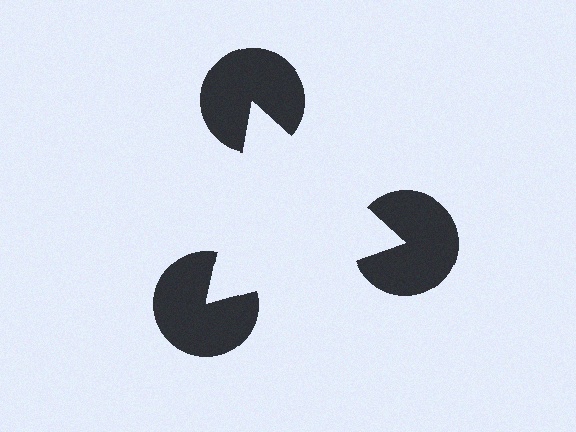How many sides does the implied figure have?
3 sides.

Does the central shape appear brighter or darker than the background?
It typically appears slightly brighter than the background, even though no actual brightness change is drawn.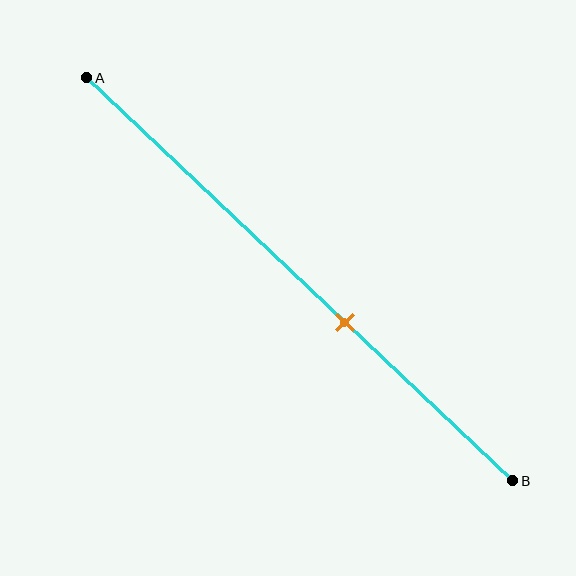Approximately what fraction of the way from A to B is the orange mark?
The orange mark is approximately 60% of the way from A to B.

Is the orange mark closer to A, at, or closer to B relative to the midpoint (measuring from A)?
The orange mark is closer to point B than the midpoint of segment AB.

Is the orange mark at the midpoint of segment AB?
No, the mark is at about 60% from A, not at the 50% midpoint.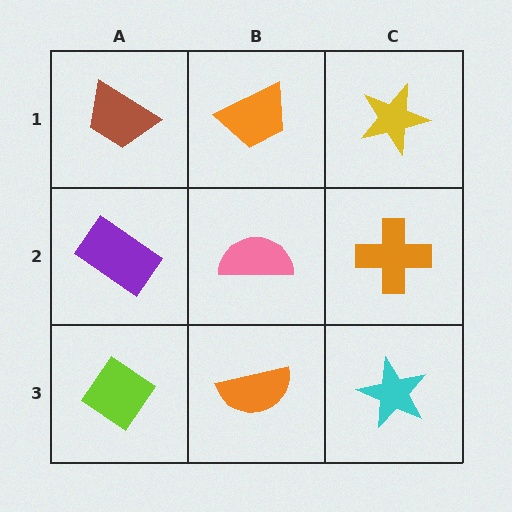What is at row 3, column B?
An orange semicircle.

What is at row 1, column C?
A yellow star.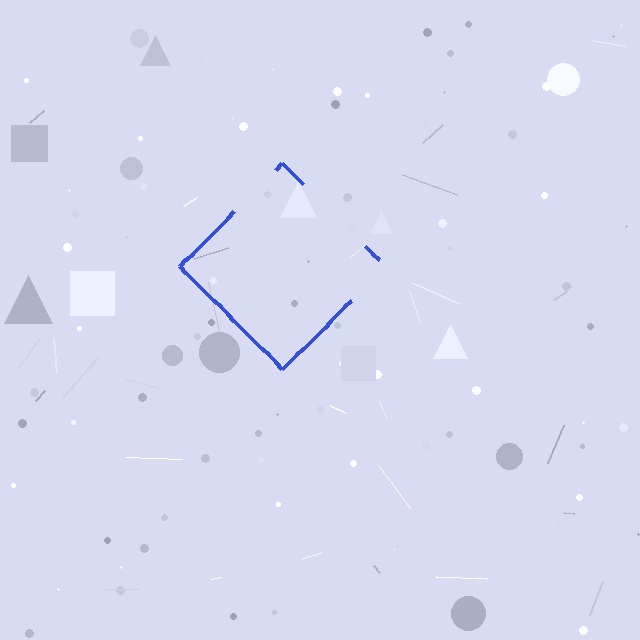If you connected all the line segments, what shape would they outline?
They would outline a diamond.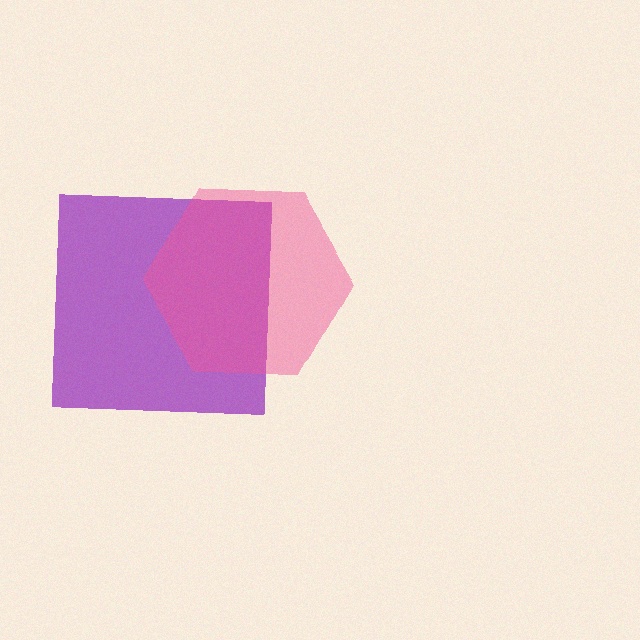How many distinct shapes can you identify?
There are 2 distinct shapes: a purple square, a pink hexagon.